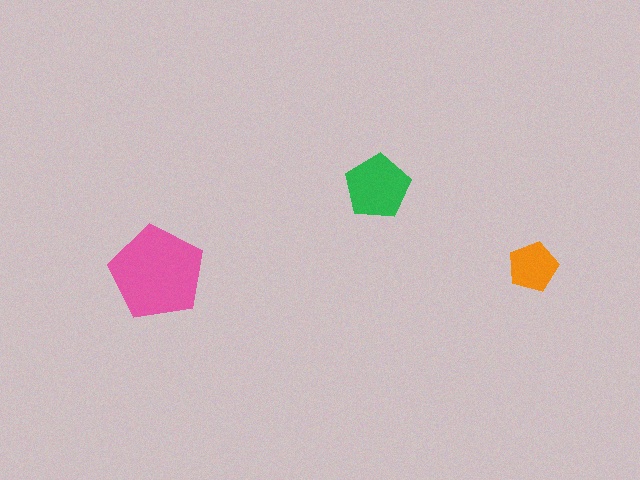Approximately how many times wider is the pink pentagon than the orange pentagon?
About 2 times wider.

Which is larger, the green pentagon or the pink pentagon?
The pink one.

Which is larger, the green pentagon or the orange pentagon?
The green one.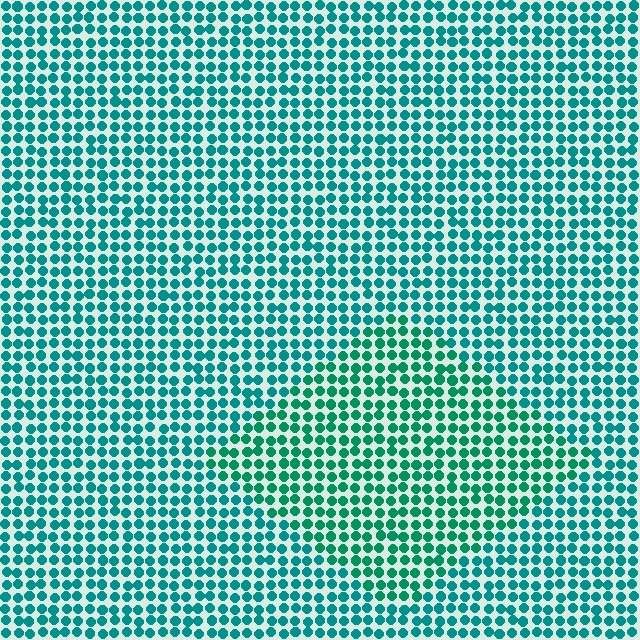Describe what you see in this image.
The image is filled with small teal elements in a uniform arrangement. A diamond-shaped region is visible where the elements are tinted to a slightly different hue, forming a subtle color boundary.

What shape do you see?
I see a diamond.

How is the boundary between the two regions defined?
The boundary is defined purely by a slight shift in hue (about 18 degrees). Spacing, size, and orientation are identical on both sides.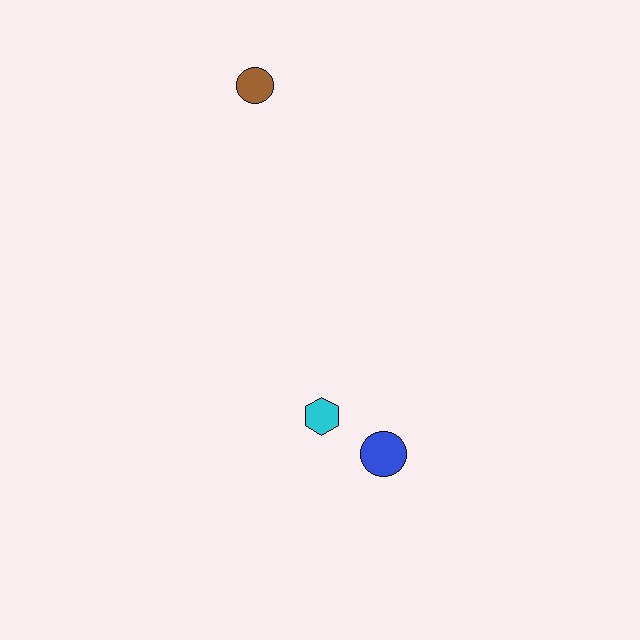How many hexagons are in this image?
There is 1 hexagon.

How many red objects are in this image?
There are no red objects.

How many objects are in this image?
There are 3 objects.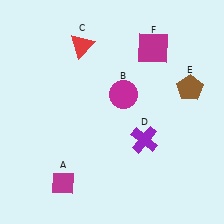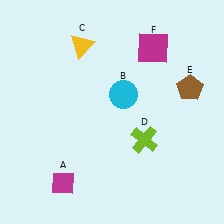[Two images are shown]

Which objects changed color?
B changed from magenta to cyan. C changed from red to yellow. D changed from purple to lime.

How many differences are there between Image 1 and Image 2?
There are 3 differences between the two images.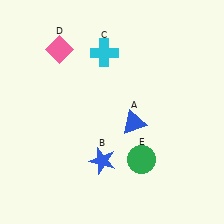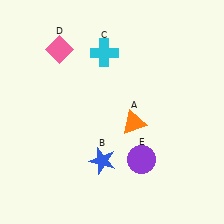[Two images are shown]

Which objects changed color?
A changed from blue to orange. E changed from green to purple.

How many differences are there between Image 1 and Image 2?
There are 2 differences between the two images.